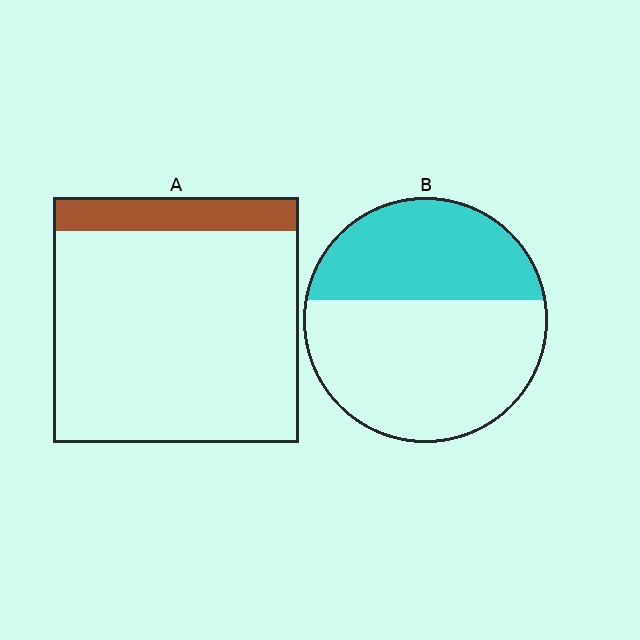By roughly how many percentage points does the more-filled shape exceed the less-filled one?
By roughly 25 percentage points (B over A).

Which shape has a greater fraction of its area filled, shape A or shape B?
Shape B.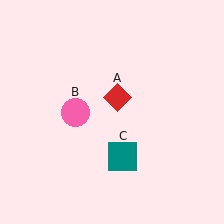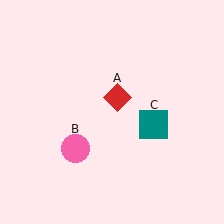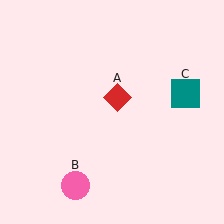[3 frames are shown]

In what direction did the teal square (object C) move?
The teal square (object C) moved up and to the right.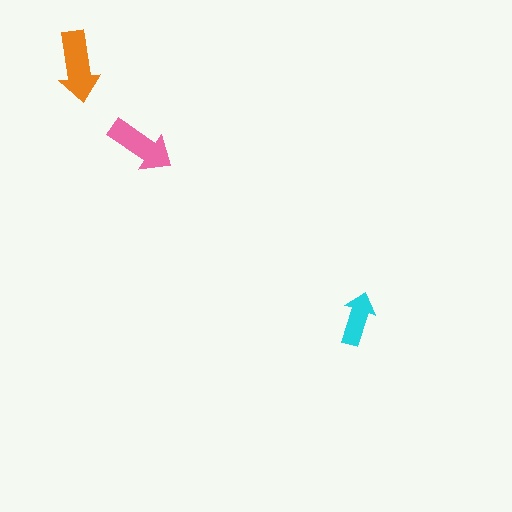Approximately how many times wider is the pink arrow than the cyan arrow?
About 1.5 times wider.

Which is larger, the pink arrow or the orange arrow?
The orange one.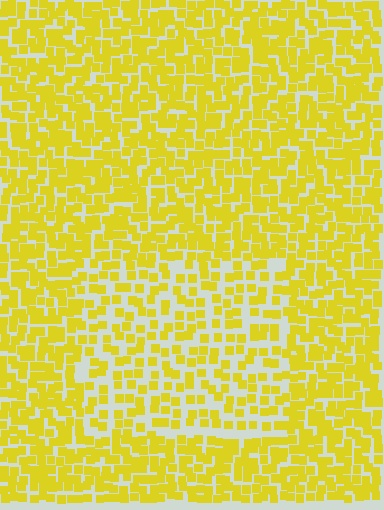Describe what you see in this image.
The image contains small yellow elements arranged at two different densities. A rectangle-shaped region is visible where the elements are less densely packed than the surrounding area.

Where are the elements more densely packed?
The elements are more densely packed outside the rectangle boundary.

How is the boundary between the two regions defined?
The boundary is defined by a change in element density (approximately 1.8x ratio). All elements are the same color, size, and shape.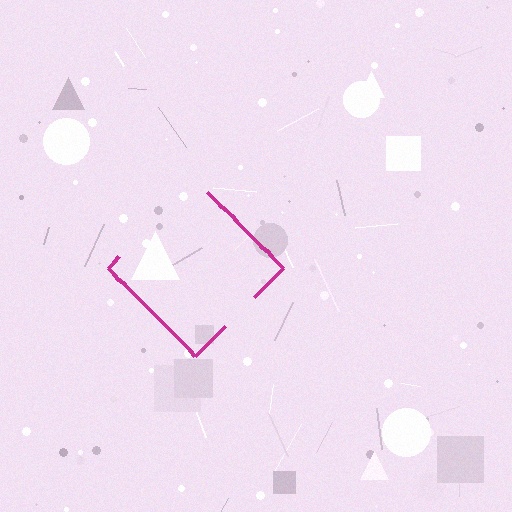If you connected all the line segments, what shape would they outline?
They would outline a diamond.